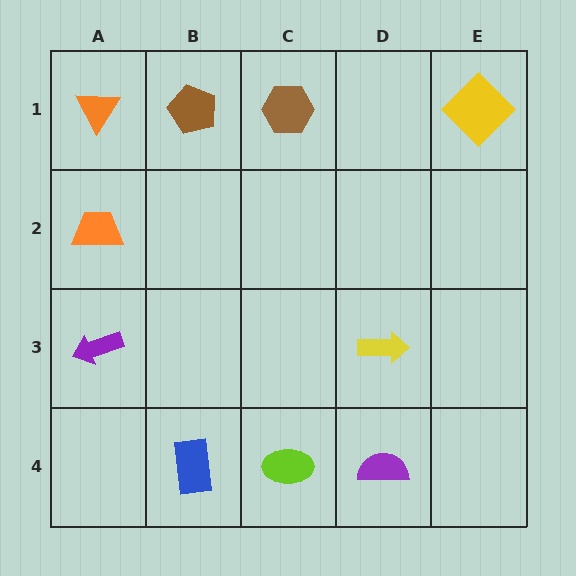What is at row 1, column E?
A yellow diamond.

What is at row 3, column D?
A yellow arrow.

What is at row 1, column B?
A brown pentagon.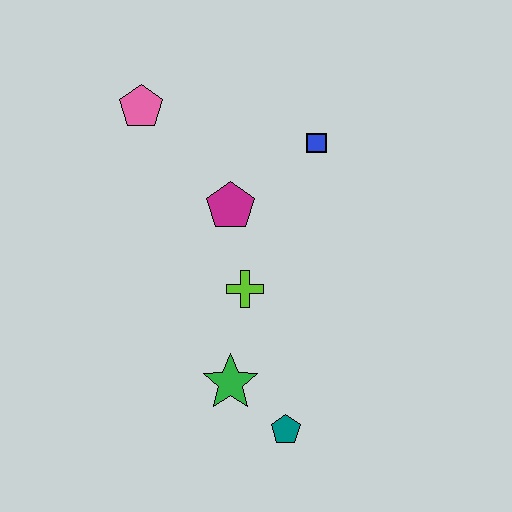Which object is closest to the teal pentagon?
The green star is closest to the teal pentagon.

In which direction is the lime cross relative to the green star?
The lime cross is above the green star.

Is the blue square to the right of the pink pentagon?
Yes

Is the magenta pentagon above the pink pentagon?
No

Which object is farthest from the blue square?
The teal pentagon is farthest from the blue square.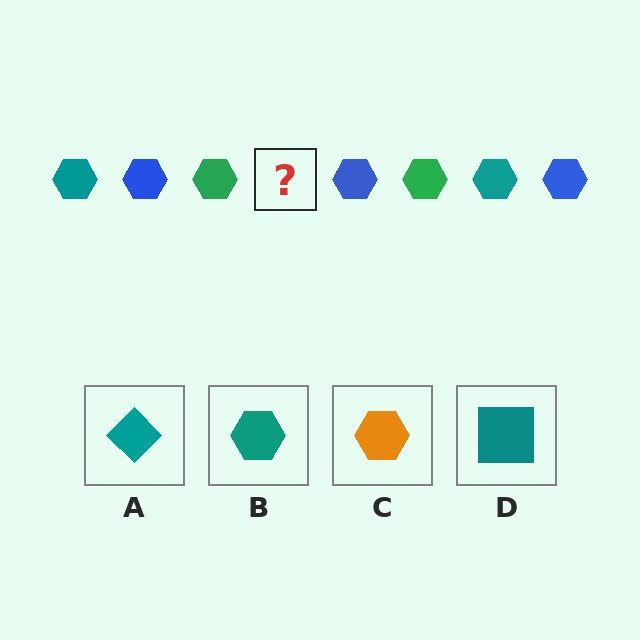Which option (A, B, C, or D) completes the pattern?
B.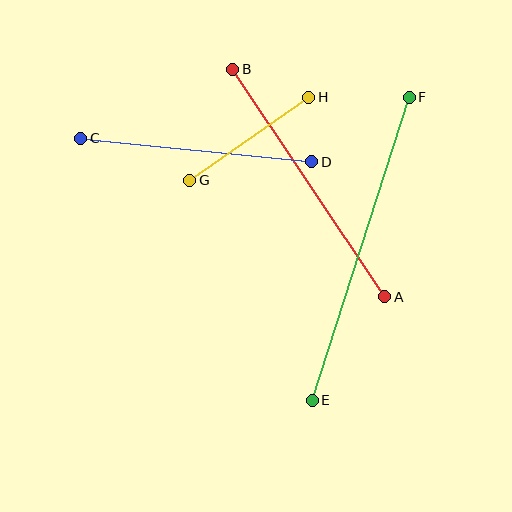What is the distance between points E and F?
The distance is approximately 318 pixels.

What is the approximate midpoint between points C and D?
The midpoint is at approximately (196, 150) pixels.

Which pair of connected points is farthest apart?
Points E and F are farthest apart.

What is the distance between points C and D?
The distance is approximately 232 pixels.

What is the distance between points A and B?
The distance is approximately 274 pixels.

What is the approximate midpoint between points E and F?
The midpoint is at approximately (361, 249) pixels.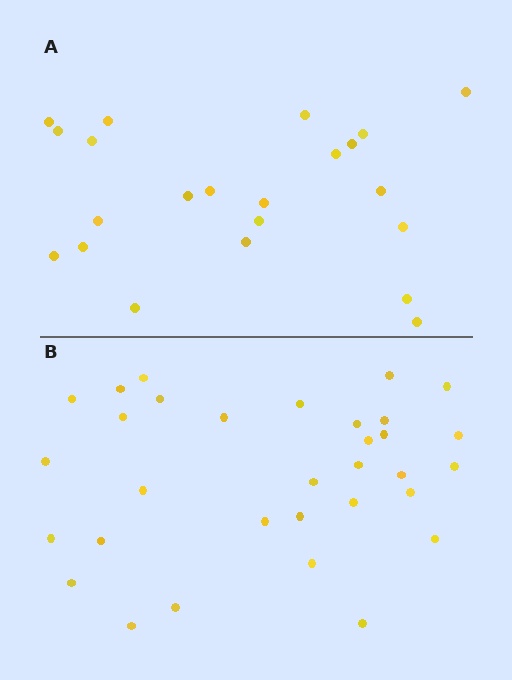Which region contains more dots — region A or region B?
Region B (the bottom region) has more dots.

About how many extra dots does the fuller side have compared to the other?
Region B has roughly 10 or so more dots than region A.